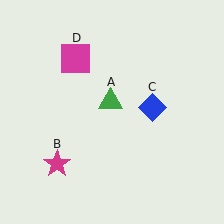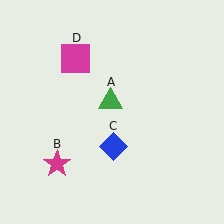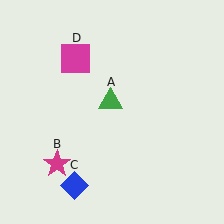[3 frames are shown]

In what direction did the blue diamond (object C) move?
The blue diamond (object C) moved down and to the left.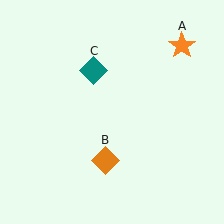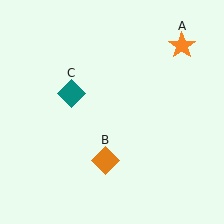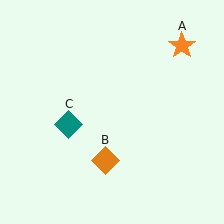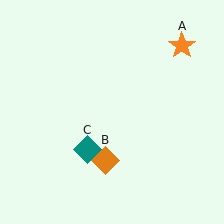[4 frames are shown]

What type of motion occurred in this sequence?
The teal diamond (object C) rotated counterclockwise around the center of the scene.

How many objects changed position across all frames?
1 object changed position: teal diamond (object C).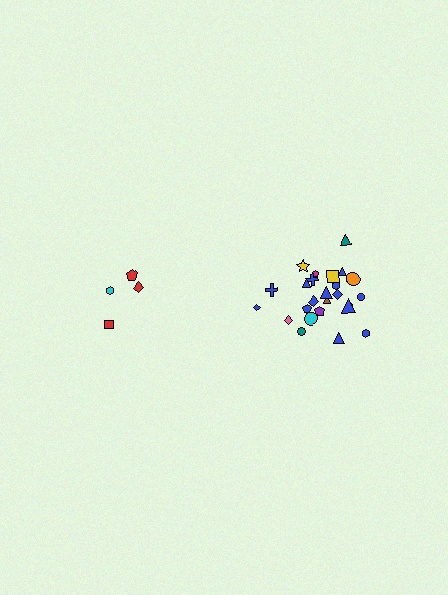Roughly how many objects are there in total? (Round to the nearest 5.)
Roughly 30 objects in total.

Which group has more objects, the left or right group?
The right group.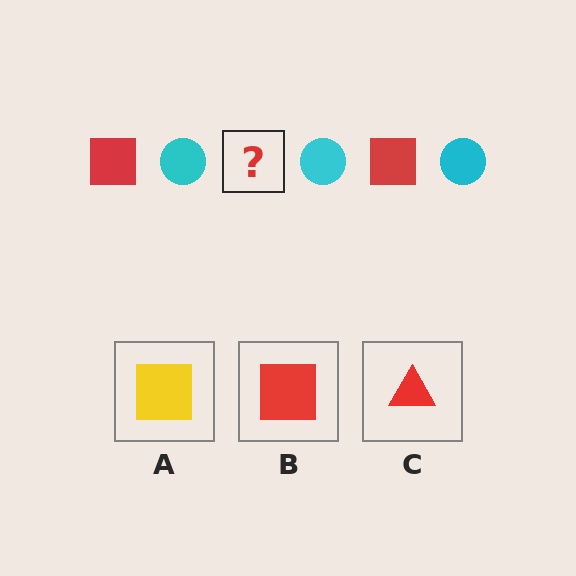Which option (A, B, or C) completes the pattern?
B.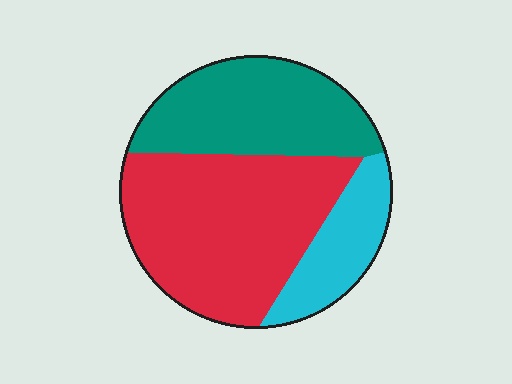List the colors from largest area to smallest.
From largest to smallest: red, teal, cyan.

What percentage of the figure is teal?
Teal takes up about one third (1/3) of the figure.